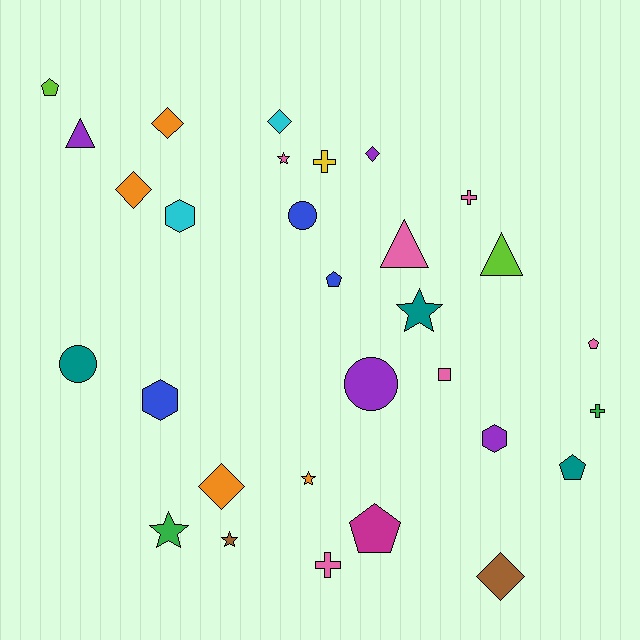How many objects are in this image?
There are 30 objects.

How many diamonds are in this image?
There are 6 diamonds.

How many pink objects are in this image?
There are 6 pink objects.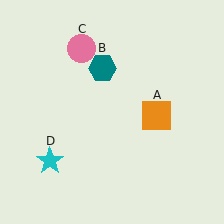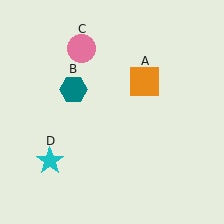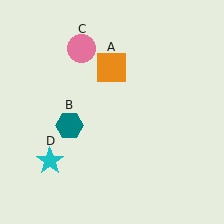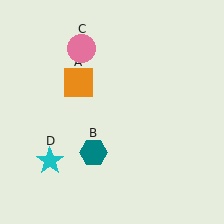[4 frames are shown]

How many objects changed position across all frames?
2 objects changed position: orange square (object A), teal hexagon (object B).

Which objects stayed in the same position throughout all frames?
Pink circle (object C) and cyan star (object D) remained stationary.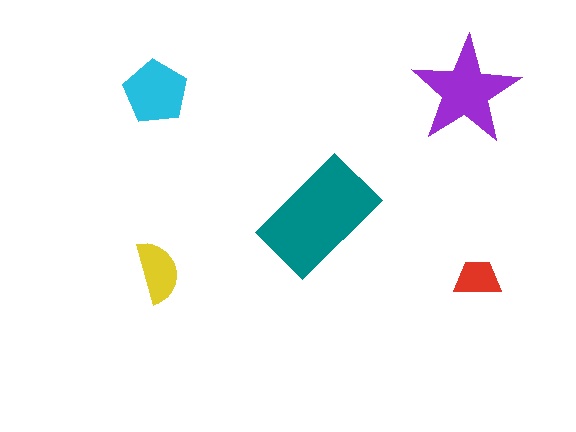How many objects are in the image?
There are 5 objects in the image.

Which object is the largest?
The teal rectangle.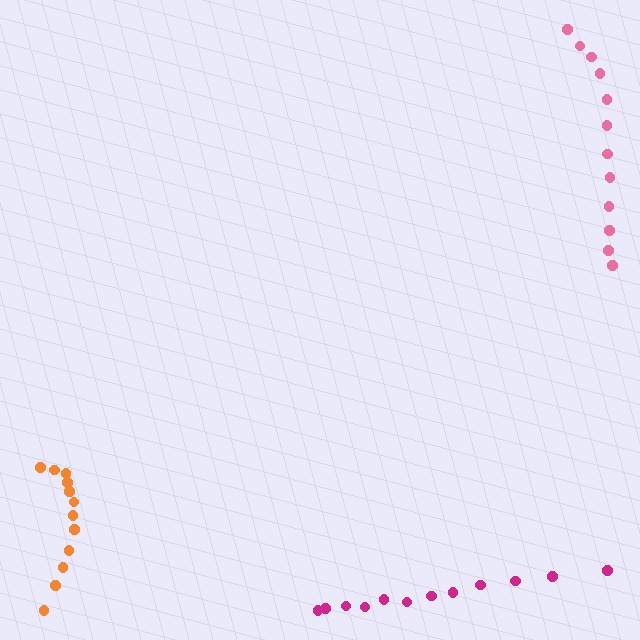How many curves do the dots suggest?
There are 3 distinct paths.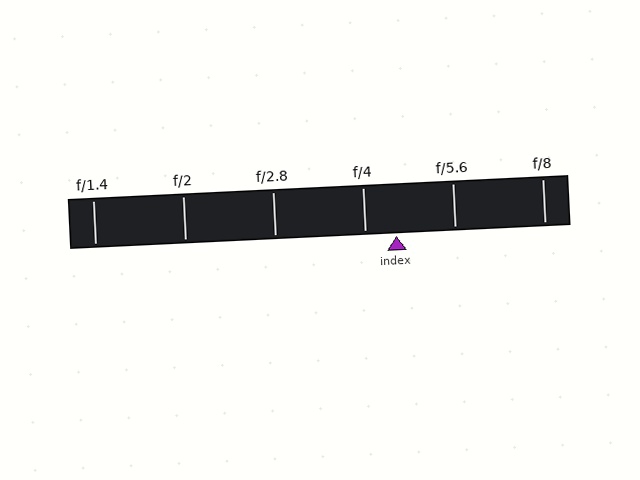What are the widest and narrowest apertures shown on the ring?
The widest aperture shown is f/1.4 and the narrowest is f/8.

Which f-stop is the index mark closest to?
The index mark is closest to f/4.